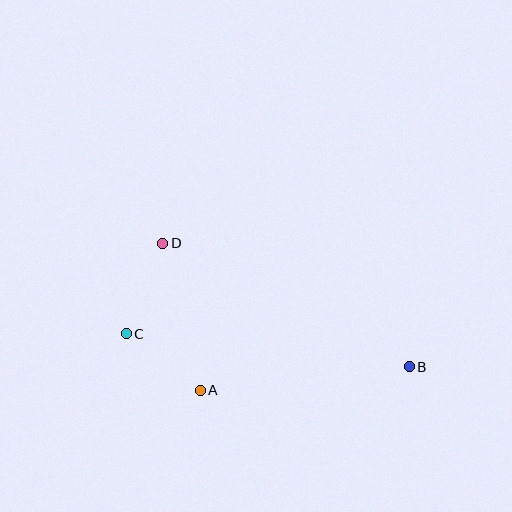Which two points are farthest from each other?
Points B and C are farthest from each other.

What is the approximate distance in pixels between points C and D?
The distance between C and D is approximately 98 pixels.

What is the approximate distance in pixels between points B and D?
The distance between B and D is approximately 276 pixels.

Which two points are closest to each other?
Points A and C are closest to each other.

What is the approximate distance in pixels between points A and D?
The distance between A and D is approximately 152 pixels.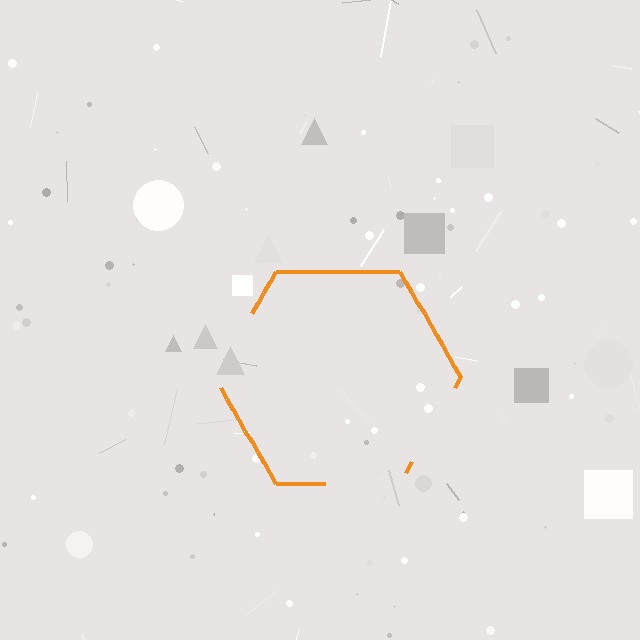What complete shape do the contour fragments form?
The contour fragments form a hexagon.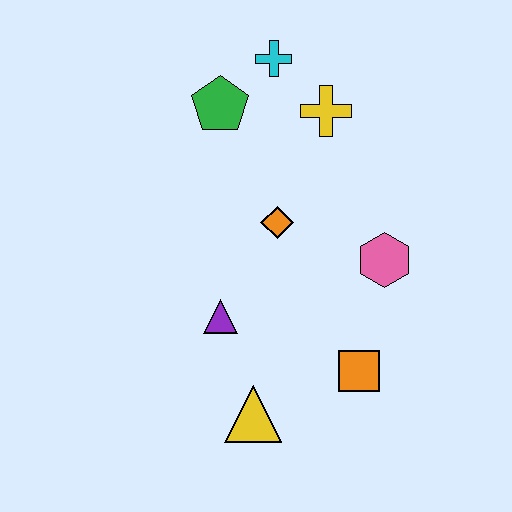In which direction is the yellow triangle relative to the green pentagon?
The yellow triangle is below the green pentagon.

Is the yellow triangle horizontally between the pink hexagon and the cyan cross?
No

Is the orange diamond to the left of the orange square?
Yes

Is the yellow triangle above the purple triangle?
No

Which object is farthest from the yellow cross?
The yellow triangle is farthest from the yellow cross.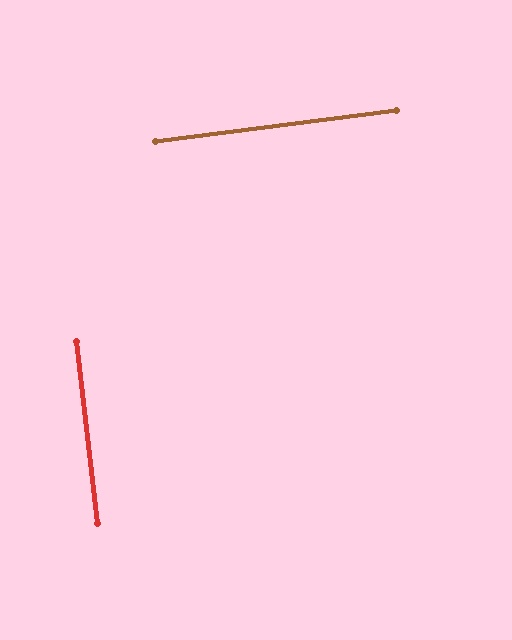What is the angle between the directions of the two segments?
Approximately 89 degrees.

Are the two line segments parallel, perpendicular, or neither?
Perpendicular — they meet at approximately 89°.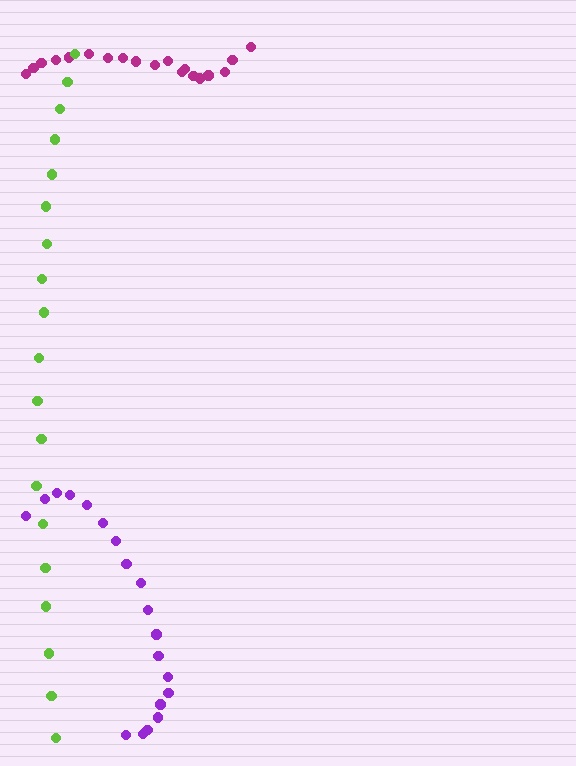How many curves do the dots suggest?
There are 3 distinct paths.